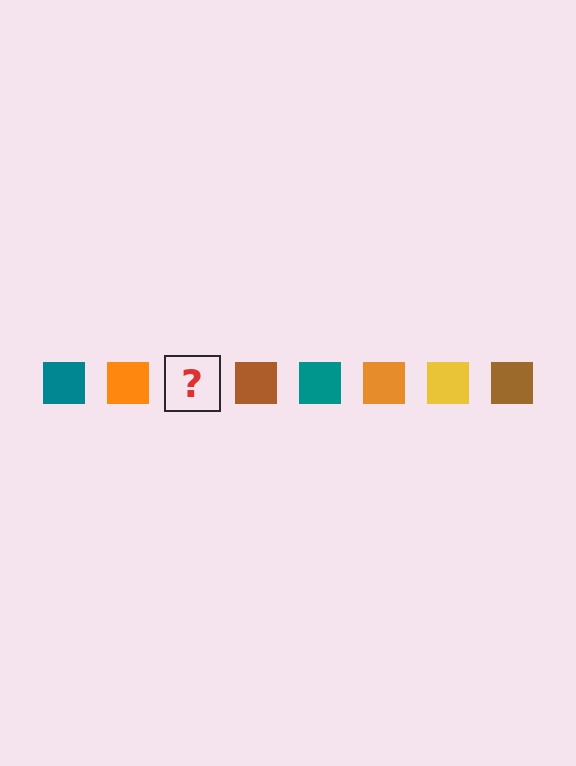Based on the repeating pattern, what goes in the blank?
The blank should be a yellow square.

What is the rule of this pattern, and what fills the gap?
The rule is that the pattern cycles through teal, orange, yellow, brown squares. The gap should be filled with a yellow square.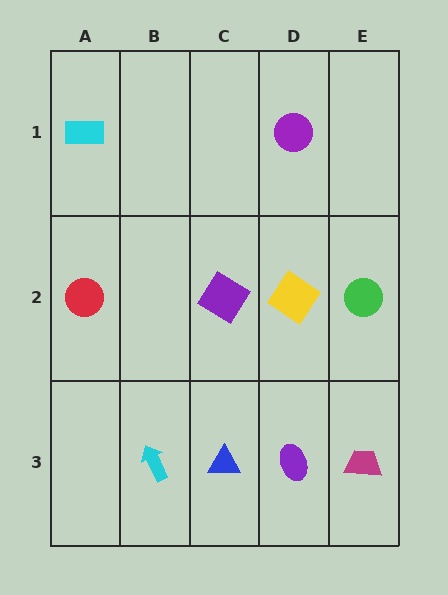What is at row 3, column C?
A blue triangle.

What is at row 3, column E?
A magenta trapezoid.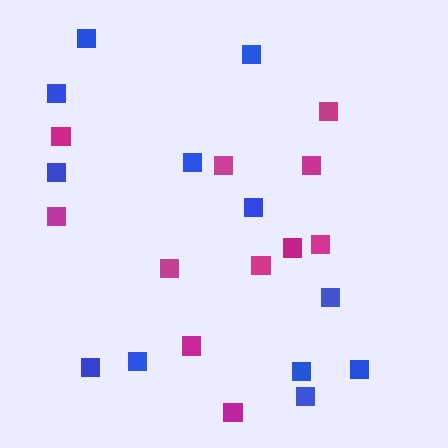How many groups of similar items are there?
There are 2 groups: one group of blue squares (12) and one group of magenta squares (11).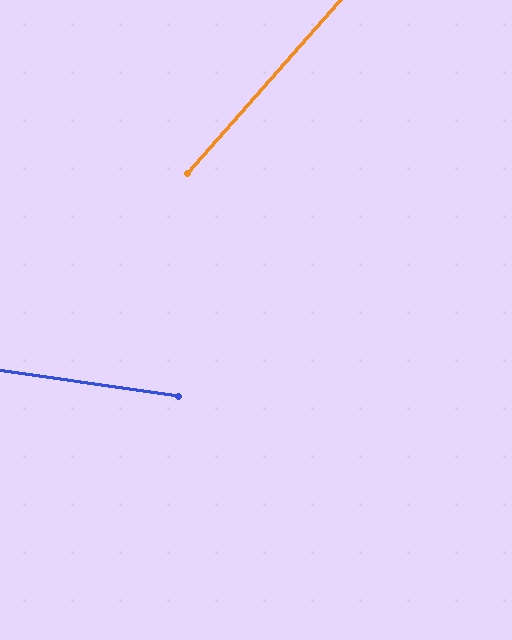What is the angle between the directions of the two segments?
Approximately 57 degrees.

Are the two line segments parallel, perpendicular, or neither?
Neither parallel nor perpendicular — they differ by about 57°.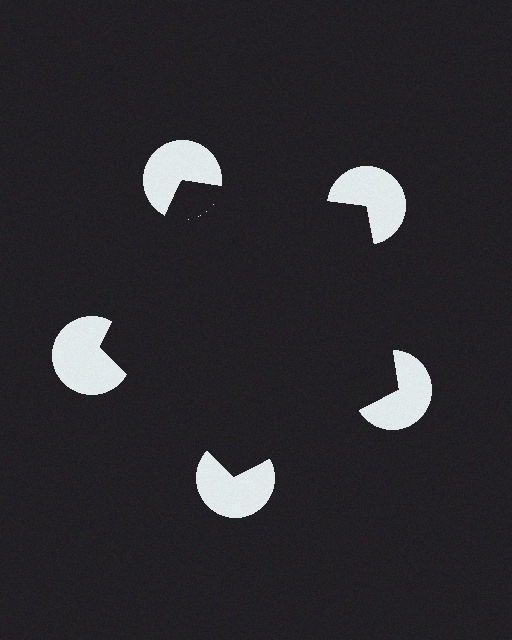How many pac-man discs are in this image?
There are 5 — one at each vertex of the illusory pentagon.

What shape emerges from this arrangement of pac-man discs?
An illusory pentagon — its edges are inferred from the aligned wedge cuts in the pac-man discs, not physically drawn.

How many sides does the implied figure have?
5 sides.